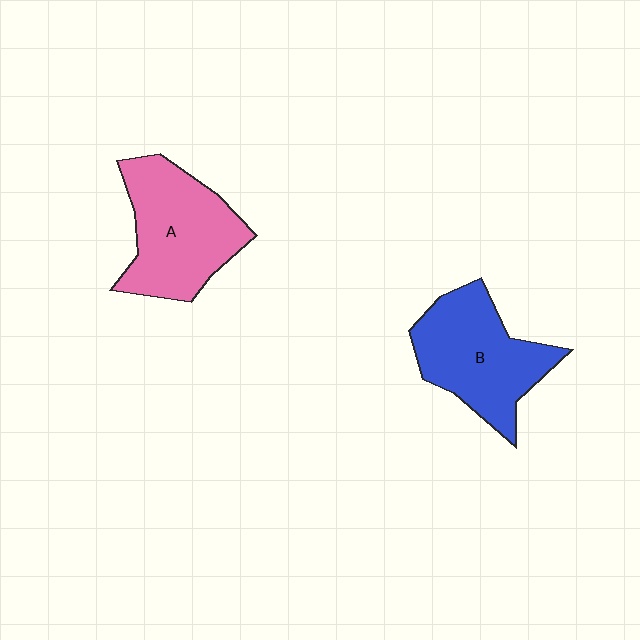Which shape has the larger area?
Shape A (pink).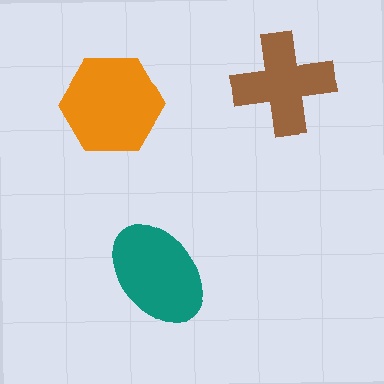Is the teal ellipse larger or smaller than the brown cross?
Larger.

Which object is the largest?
The orange hexagon.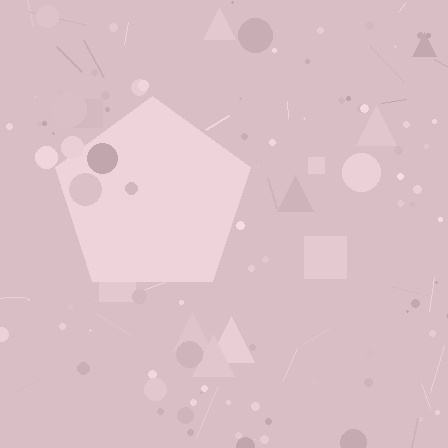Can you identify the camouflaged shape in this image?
The camouflaged shape is a pentagon.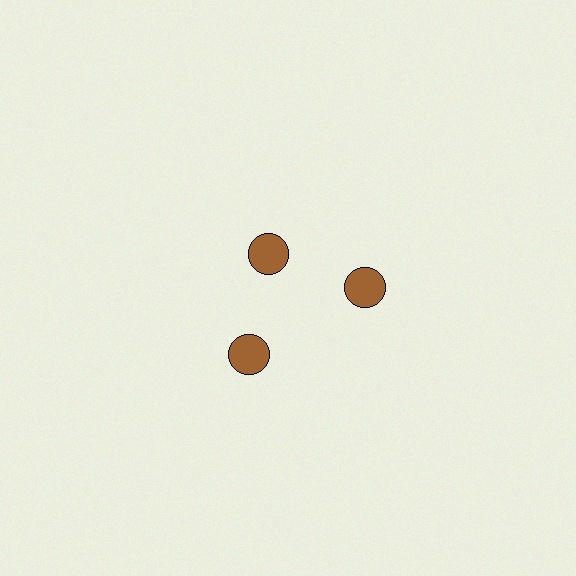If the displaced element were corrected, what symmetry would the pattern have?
It would have 3-fold rotational symmetry — the pattern would map onto itself every 120 degrees.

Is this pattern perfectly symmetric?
No. The 3 brown circles are arranged in a ring, but one element near the 11 o'clock position is pulled inward toward the center, breaking the 3-fold rotational symmetry.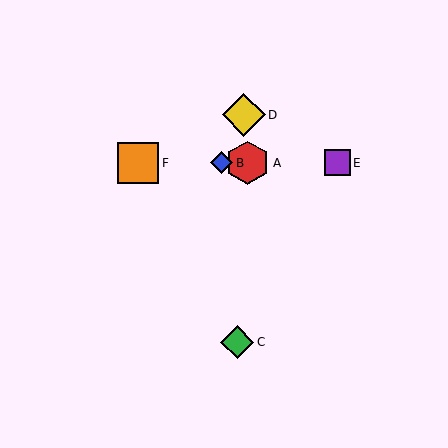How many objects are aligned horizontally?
4 objects (A, B, E, F) are aligned horizontally.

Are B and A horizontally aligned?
Yes, both are at y≈163.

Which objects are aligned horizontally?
Objects A, B, E, F are aligned horizontally.